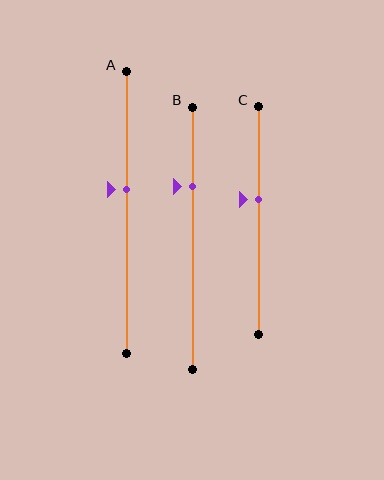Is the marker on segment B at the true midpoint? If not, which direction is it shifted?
No, the marker on segment B is shifted upward by about 20% of the segment length.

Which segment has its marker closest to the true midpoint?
Segment A has its marker closest to the true midpoint.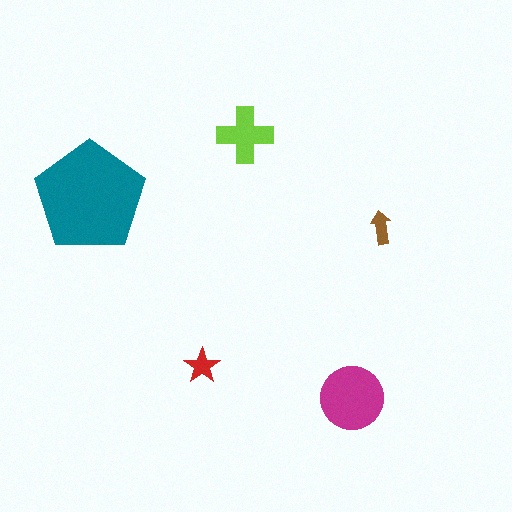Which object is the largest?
The teal pentagon.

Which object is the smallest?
The brown arrow.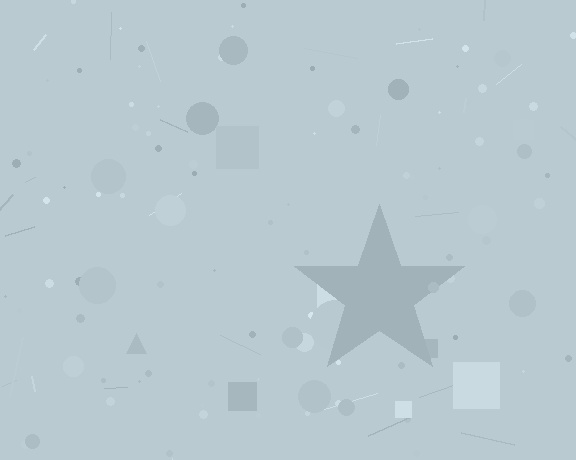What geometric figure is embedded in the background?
A star is embedded in the background.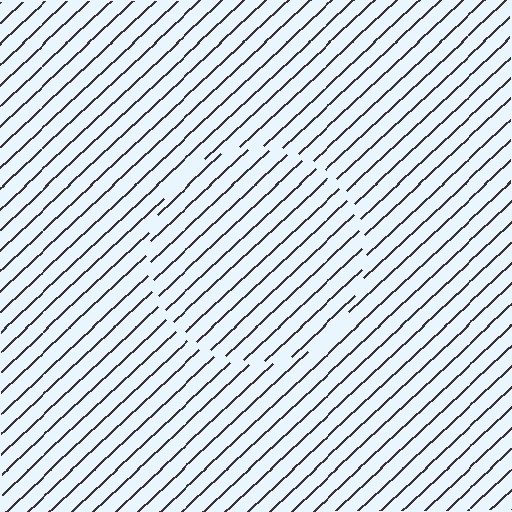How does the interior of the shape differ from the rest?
The interior of the shape contains the same grating, shifted by half a period — the contour is defined by the phase discontinuity where line-ends from the inner and outer gratings abut.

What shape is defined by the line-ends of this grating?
An illusory circle. The interior of the shape contains the same grating, shifted by half a period — the contour is defined by the phase discontinuity where line-ends from the inner and outer gratings abut.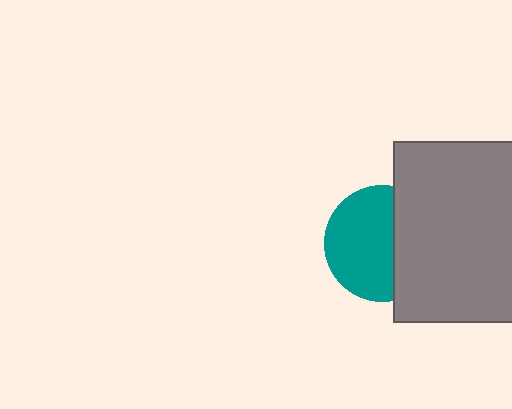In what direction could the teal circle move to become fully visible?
The teal circle could move left. That would shift it out from behind the gray rectangle entirely.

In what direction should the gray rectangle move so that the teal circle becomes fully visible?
The gray rectangle should move right. That is the shortest direction to clear the overlap and leave the teal circle fully visible.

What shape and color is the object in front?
The object in front is a gray rectangle.